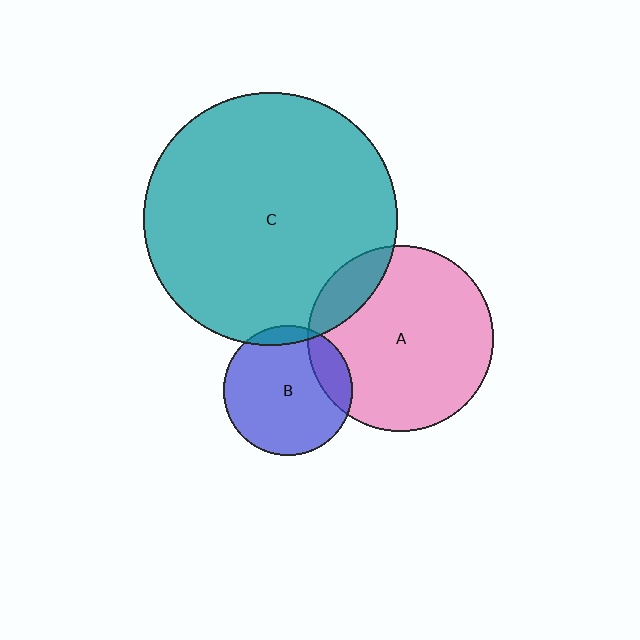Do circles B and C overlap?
Yes.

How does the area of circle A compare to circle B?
Approximately 2.1 times.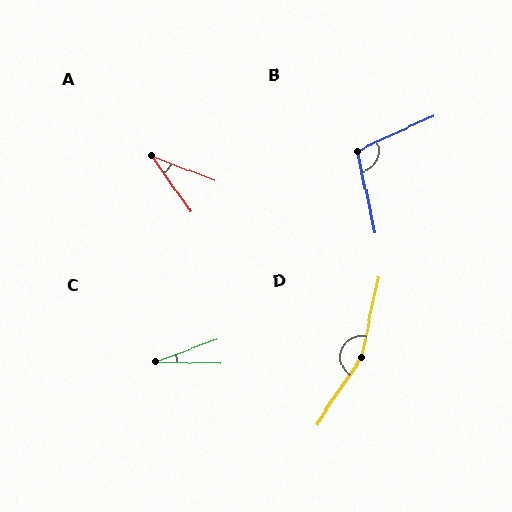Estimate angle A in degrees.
Approximately 34 degrees.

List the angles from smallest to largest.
C (21°), A (34°), B (102°), D (159°).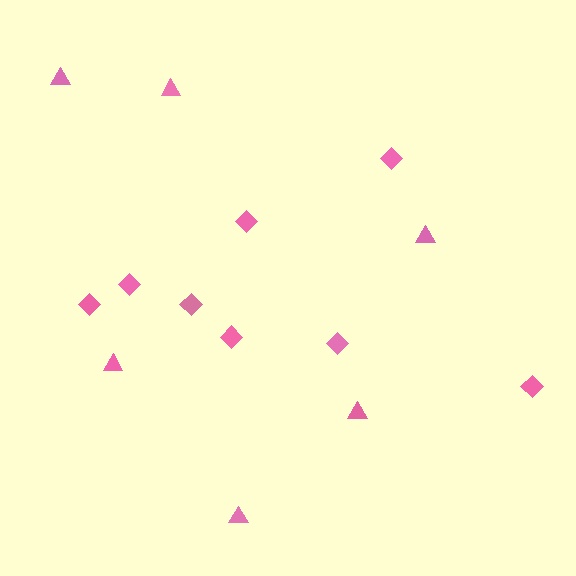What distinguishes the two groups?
There are 2 groups: one group of diamonds (8) and one group of triangles (6).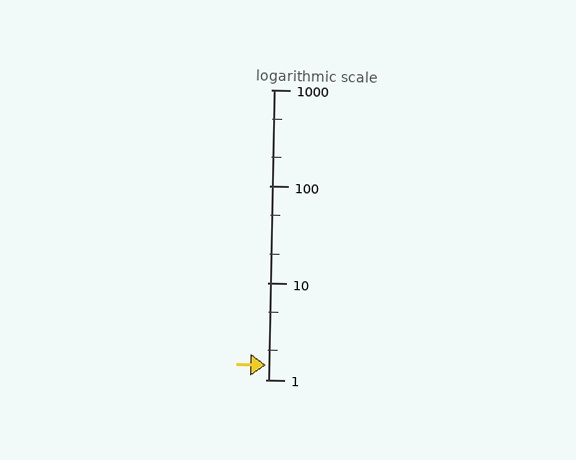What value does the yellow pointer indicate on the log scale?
The pointer indicates approximately 1.4.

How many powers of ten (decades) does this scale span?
The scale spans 3 decades, from 1 to 1000.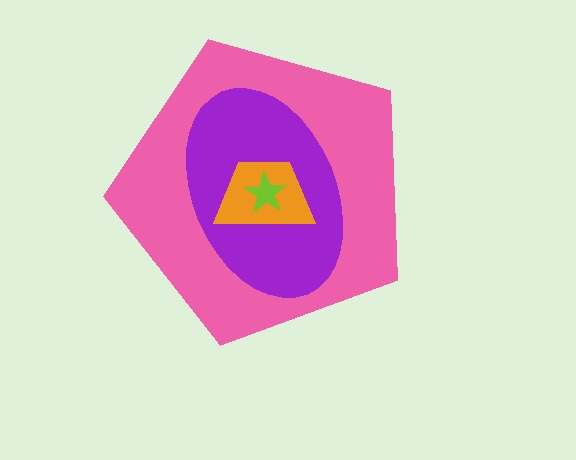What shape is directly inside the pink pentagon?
The purple ellipse.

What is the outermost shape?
The pink pentagon.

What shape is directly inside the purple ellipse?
The orange trapezoid.